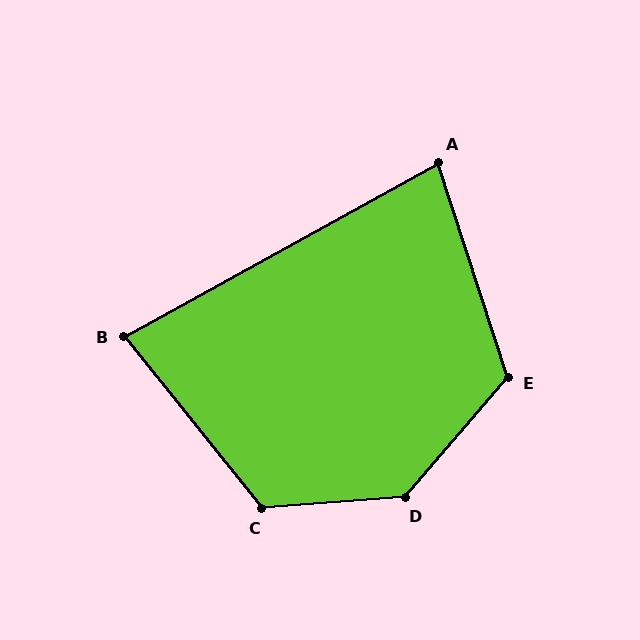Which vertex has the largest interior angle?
D, at approximately 135 degrees.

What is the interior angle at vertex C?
Approximately 124 degrees (obtuse).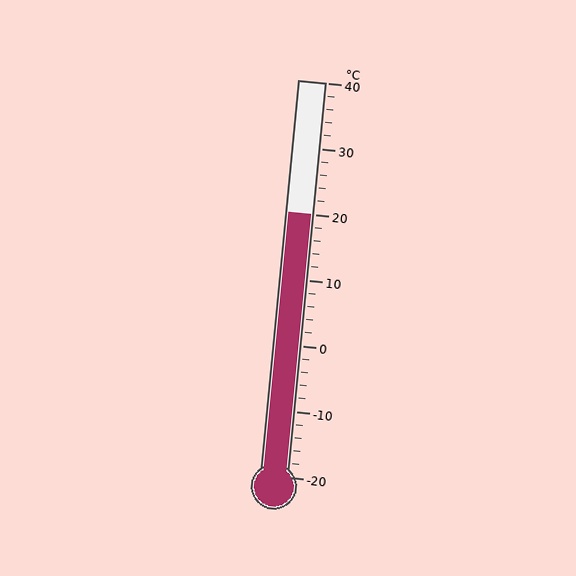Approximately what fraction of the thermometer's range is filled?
The thermometer is filled to approximately 65% of its range.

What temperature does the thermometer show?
The thermometer shows approximately 20°C.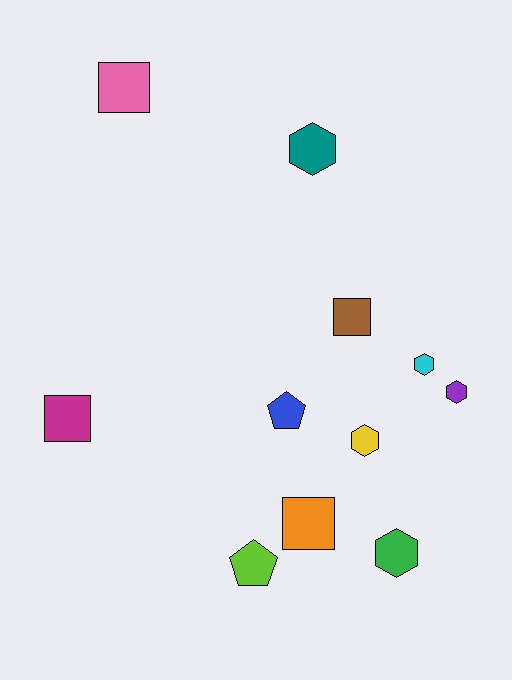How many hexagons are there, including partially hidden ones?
There are 5 hexagons.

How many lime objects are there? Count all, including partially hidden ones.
There is 1 lime object.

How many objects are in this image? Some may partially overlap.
There are 11 objects.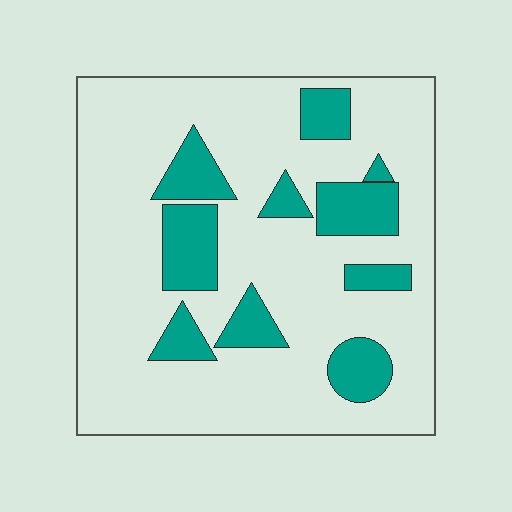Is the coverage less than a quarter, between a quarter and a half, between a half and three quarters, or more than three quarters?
Less than a quarter.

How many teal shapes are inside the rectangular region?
10.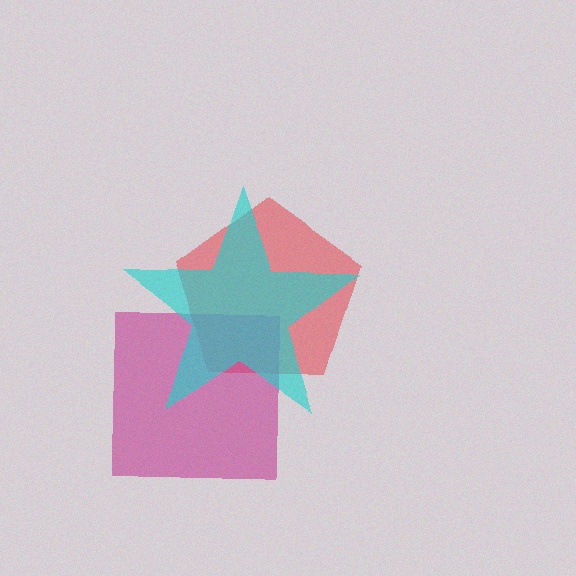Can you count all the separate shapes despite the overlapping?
Yes, there are 3 separate shapes.